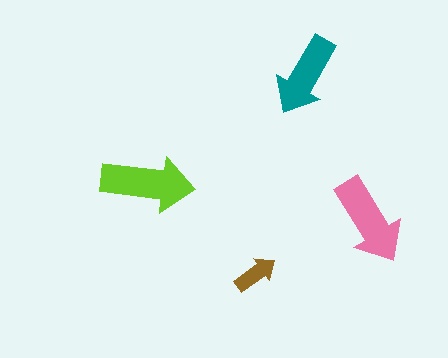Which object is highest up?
The teal arrow is topmost.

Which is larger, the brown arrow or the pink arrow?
The pink one.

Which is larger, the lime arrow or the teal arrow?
The lime one.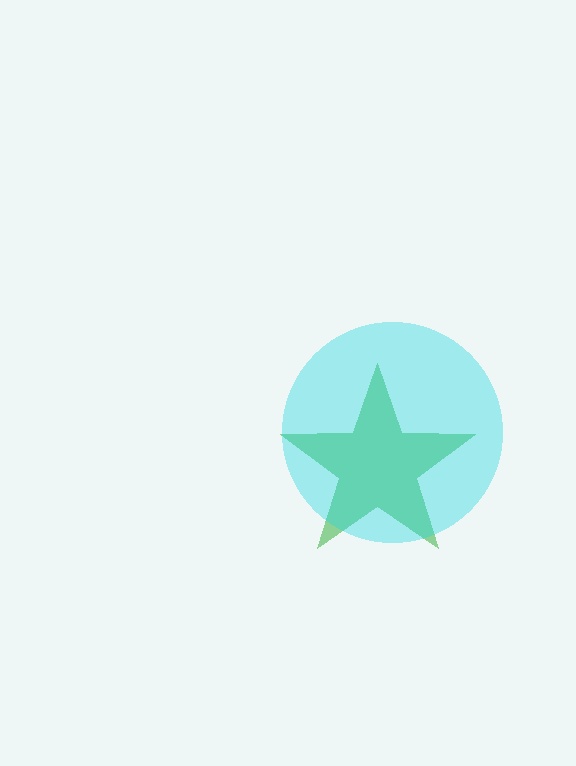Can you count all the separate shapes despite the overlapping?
Yes, there are 2 separate shapes.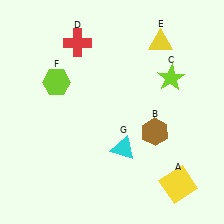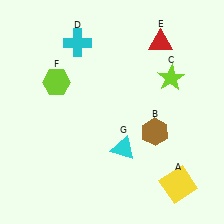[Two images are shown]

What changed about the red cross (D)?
In Image 1, D is red. In Image 2, it changed to cyan.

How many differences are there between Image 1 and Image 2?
There are 2 differences between the two images.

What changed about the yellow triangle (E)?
In Image 1, E is yellow. In Image 2, it changed to red.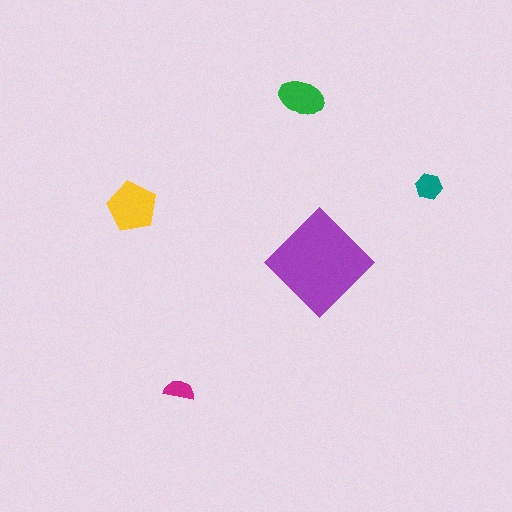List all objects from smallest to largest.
The magenta semicircle, the teal hexagon, the green ellipse, the yellow pentagon, the purple diamond.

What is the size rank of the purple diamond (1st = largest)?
1st.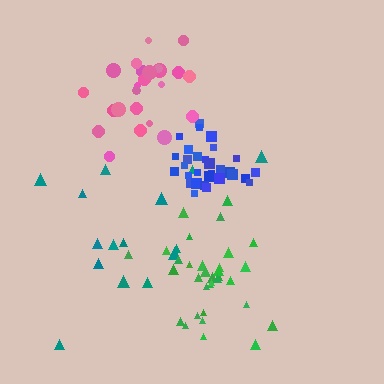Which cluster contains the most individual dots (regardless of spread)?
Green (33).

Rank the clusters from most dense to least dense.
blue, green, pink, teal.